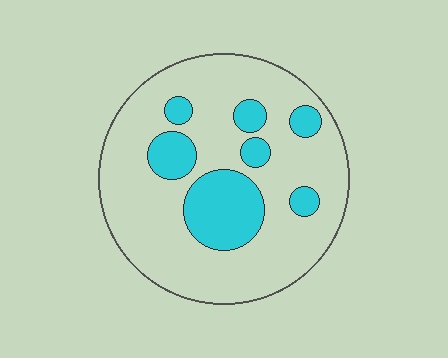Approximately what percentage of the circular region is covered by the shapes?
Approximately 20%.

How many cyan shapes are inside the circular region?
7.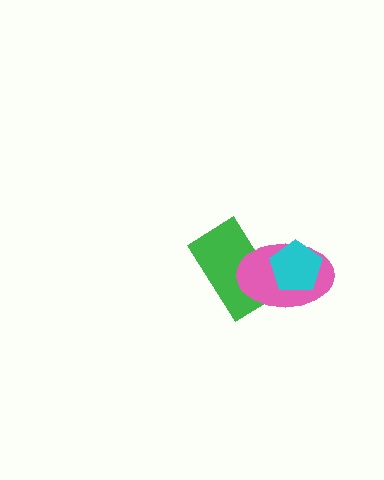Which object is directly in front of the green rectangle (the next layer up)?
The pink ellipse is directly in front of the green rectangle.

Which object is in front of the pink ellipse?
The cyan pentagon is in front of the pink ellipse.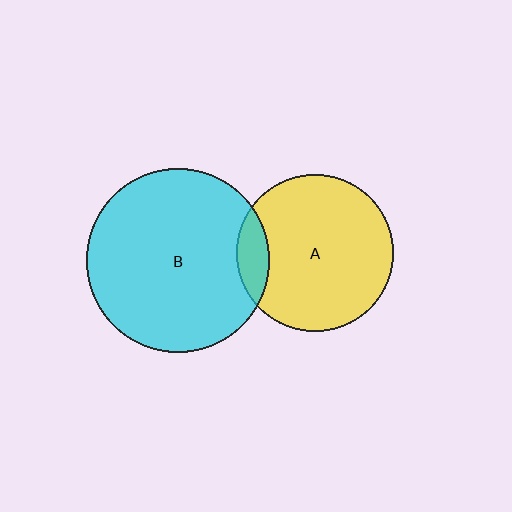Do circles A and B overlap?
Yes.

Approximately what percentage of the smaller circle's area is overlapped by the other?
Approximately 10%.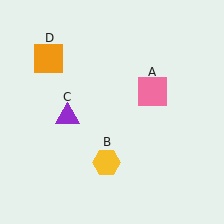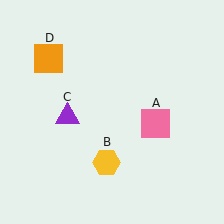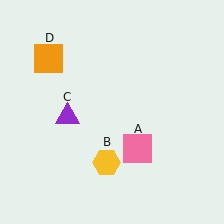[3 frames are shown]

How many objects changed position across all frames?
1 object changed position: pink square (object A).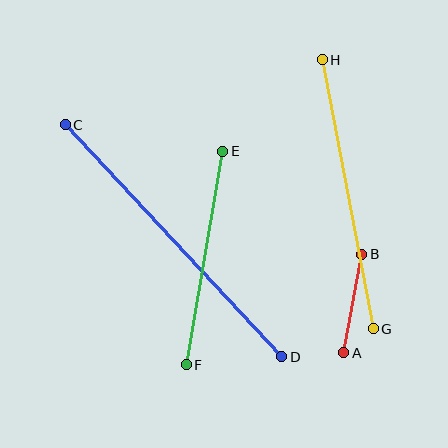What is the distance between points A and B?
The distance is approximately 100 pixels.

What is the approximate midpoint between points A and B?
The midpoint is at approximately (353, 304) pixels.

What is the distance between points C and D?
The distance is approximately 318 pixels.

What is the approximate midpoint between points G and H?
The midpoint is at approximately (348, 194) pixels.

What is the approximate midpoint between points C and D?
The midpoint is at approximately (173, 241) pixels.